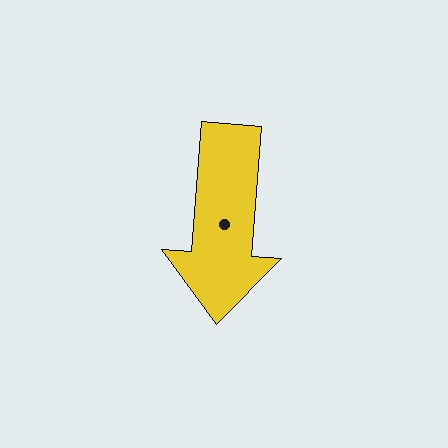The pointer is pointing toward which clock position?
Roughly 6 o'clock.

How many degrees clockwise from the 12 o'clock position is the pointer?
Approximately 184 degrees.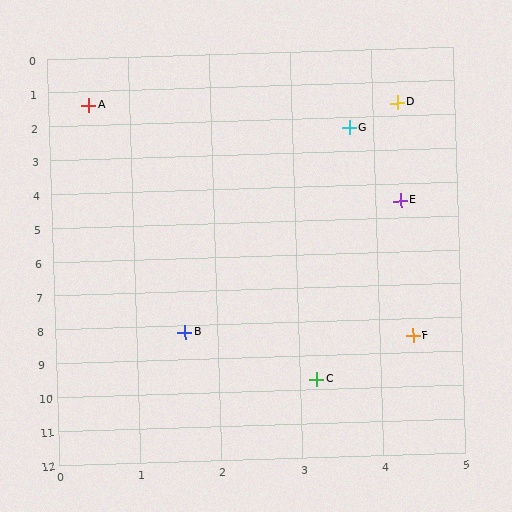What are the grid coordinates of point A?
Point A is at approximately (0.5, 1.4).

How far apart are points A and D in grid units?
Points A and D are about 3.8 grid units apart.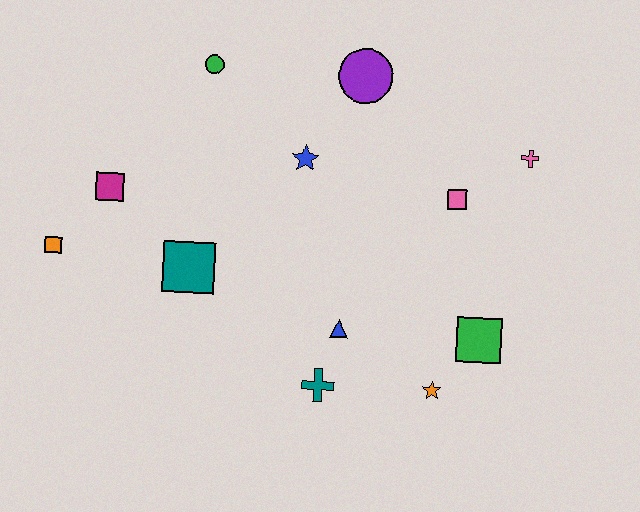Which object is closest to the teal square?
The magenta square is closest to the teal square.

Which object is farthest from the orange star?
The orange square is farthest from the orange star.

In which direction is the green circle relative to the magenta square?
The green circle is above the magenta square.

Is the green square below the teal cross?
No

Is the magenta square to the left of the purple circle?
Yes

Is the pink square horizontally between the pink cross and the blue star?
Yes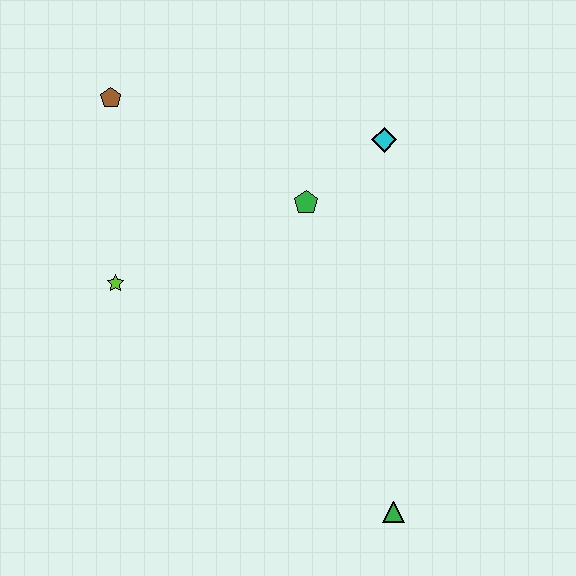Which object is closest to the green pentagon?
The cyan diamond is closest to the green pentagon.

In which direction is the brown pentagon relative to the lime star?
The brown pentagon is above the lime star.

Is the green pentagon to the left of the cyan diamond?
Yes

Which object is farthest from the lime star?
The green triangle is farthest from the lime star.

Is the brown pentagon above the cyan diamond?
Yes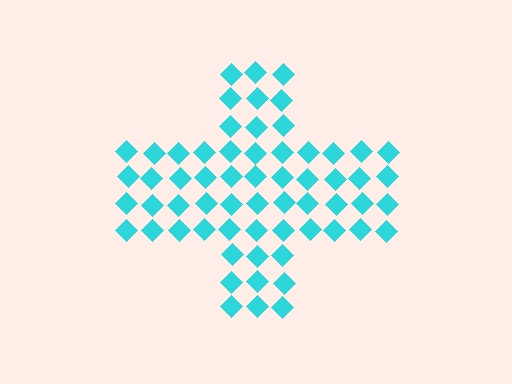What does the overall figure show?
The overall figure shows a cross.